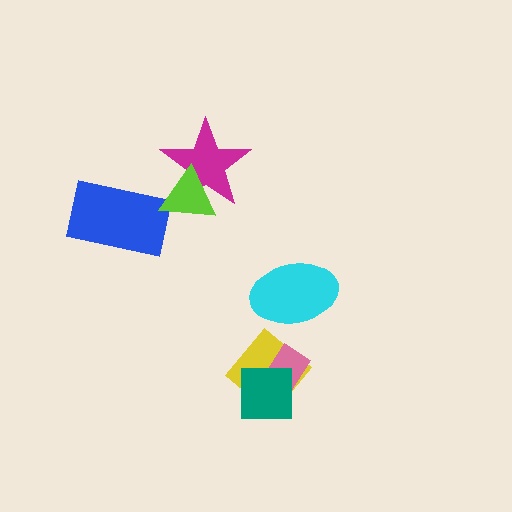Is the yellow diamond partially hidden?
Yes, it is partially covered by another shape.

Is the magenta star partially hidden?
Yes, it is partially covered by another shape.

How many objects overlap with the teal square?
2 objects overlap with the teal square.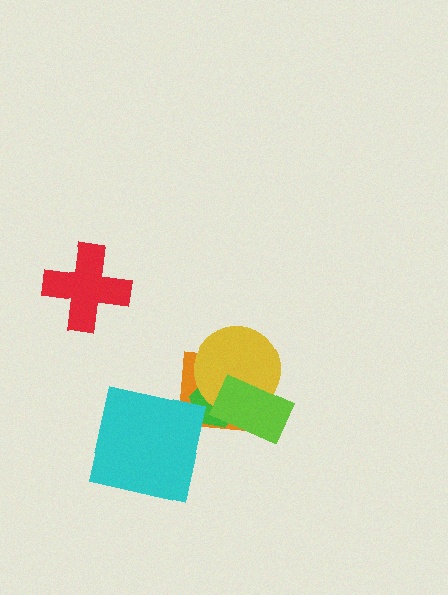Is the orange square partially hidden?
Yes, it is partially covered by another shape.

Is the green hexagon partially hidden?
Yes, it is partially covered by another shape.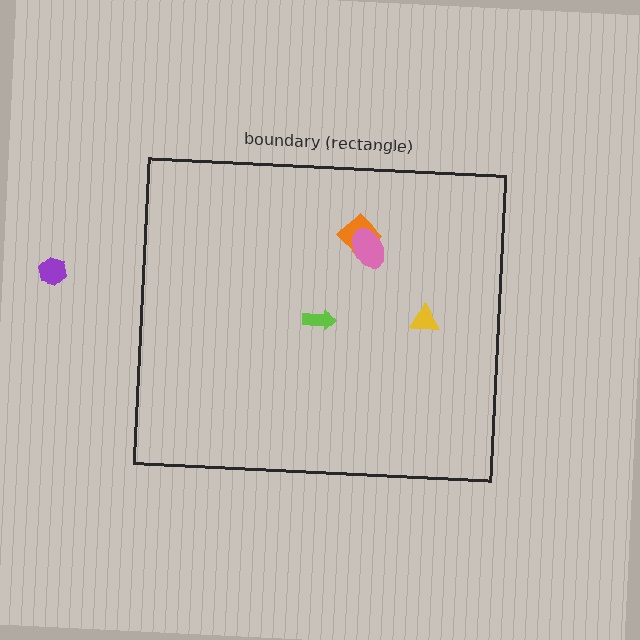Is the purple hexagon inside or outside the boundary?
Outside.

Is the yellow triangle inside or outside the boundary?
Inside.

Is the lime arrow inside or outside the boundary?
Inside.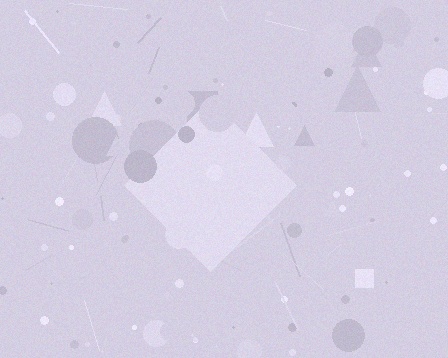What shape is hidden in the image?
A diamond is hidden in the image.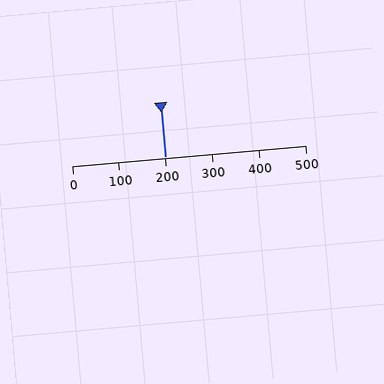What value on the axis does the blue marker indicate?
The marker indicates approximately 200.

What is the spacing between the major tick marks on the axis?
The major ticks are spaced 100 apart.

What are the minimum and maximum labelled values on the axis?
The axis runs from 0 to 500.